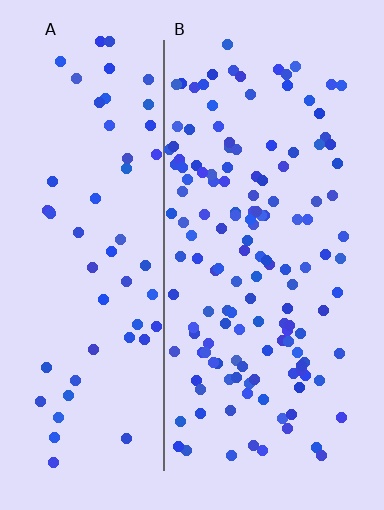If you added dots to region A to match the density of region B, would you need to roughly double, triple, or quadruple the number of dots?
Approximately double.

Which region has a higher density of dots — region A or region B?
B (the right).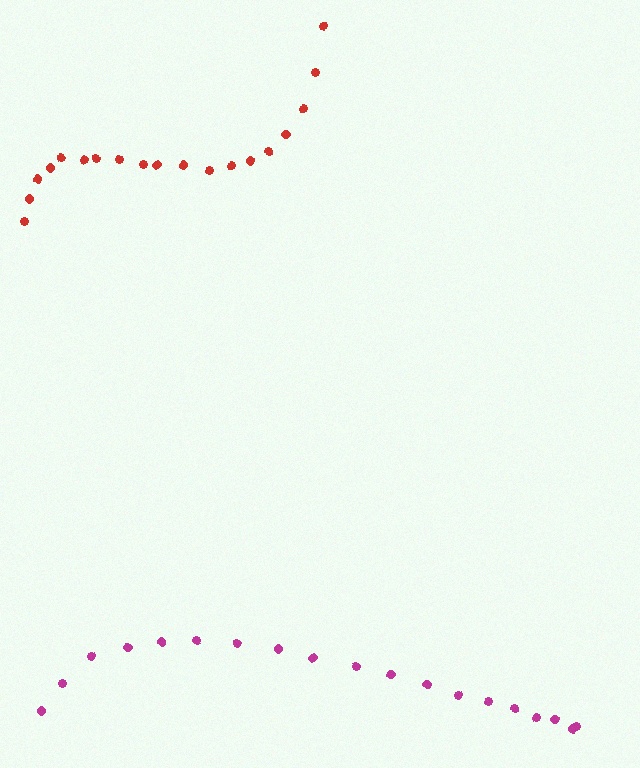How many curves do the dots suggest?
There are 2 distinct paths.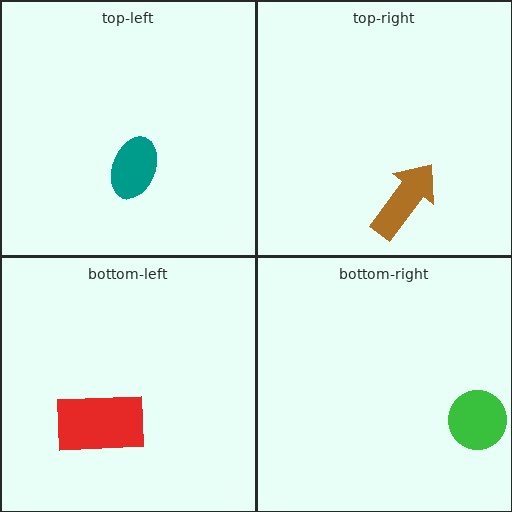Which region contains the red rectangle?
The bottom-left region.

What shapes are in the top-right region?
The brown arrow.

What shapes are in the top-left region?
The teal ellipse.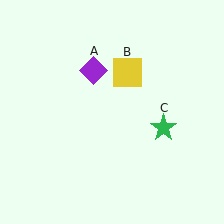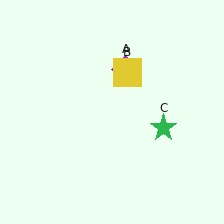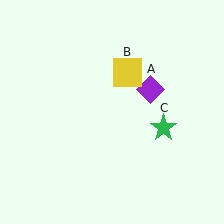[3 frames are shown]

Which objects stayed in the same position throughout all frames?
Yellow square (object B) and green star (object C) remained stationary.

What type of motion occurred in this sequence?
The purple diamond (object A) rotated clockwise around the center of the scene.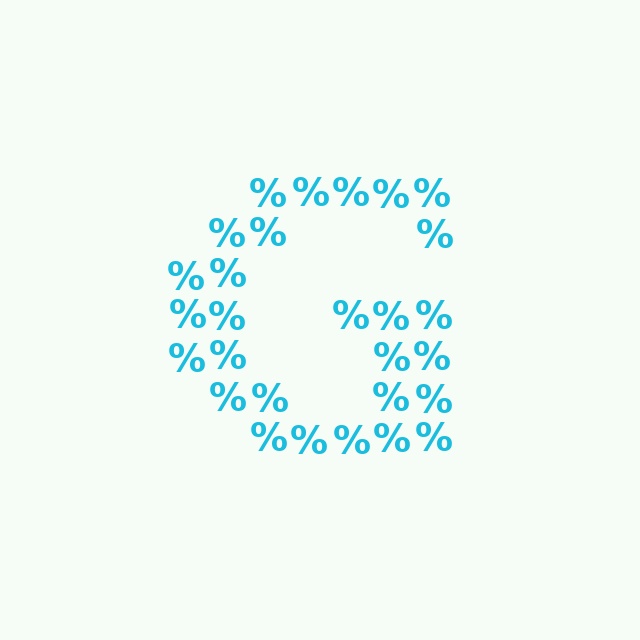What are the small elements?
The small elements are percent signs.